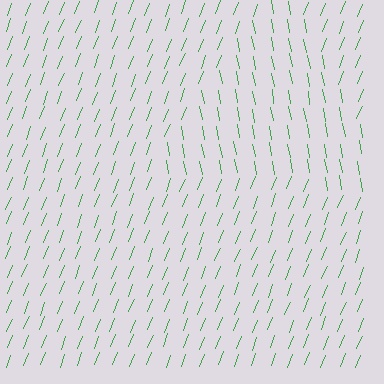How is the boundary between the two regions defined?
The boundary is defined purely by a change in line orientation (approximately 32 degrees difference). All lines are the same color and thickness.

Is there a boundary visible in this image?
Yes, there is a texture boundary formed by a change in line orientation.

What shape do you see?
I see a triangle.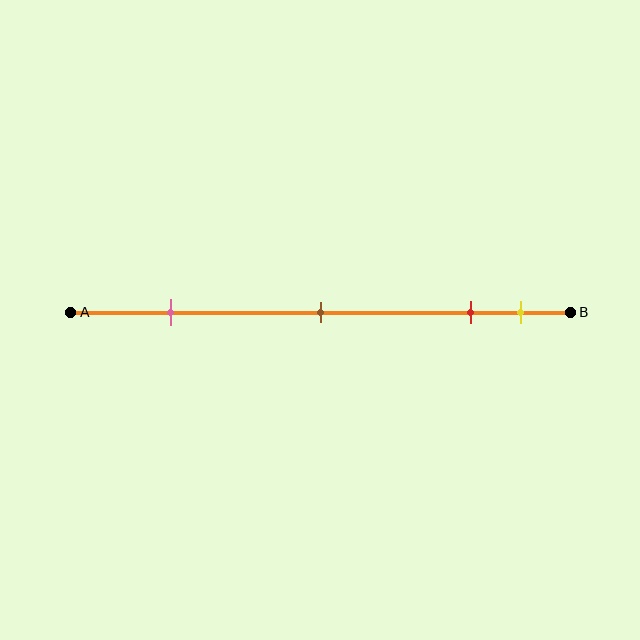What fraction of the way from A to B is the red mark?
The red mark is approximately 80% (0.8) of the way from A to B.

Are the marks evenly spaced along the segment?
No, the marks are not evenly spaced.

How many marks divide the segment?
There are 4 marks dividing the segment.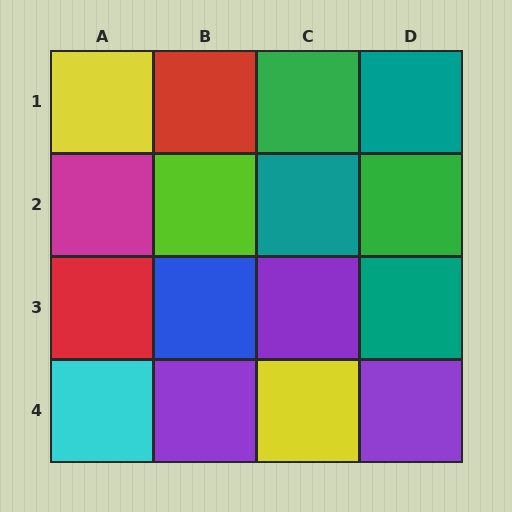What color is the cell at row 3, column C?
Purple.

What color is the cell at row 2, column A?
Magenta.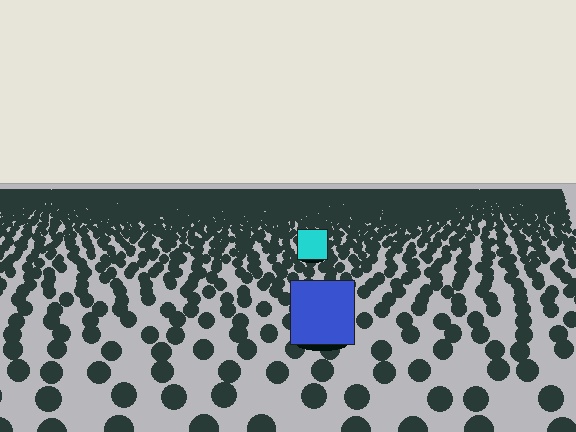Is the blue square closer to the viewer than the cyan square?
Yes. The blue square is closer — you can tell from the texture gradient: the ground texture is coarser near it.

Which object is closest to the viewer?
The blue square is closest. The texture marks near it are larger and more spread out.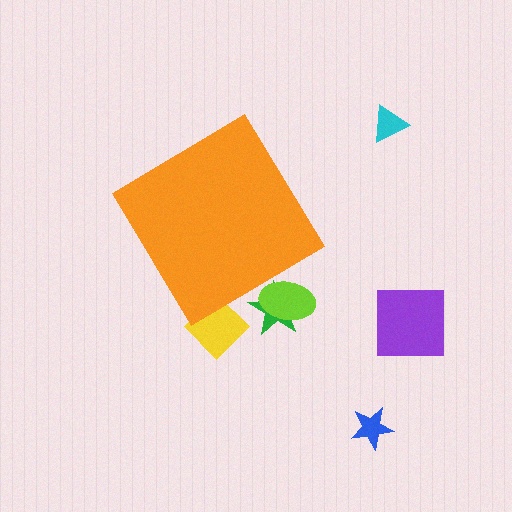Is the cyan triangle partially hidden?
No, the cyan triangle is fully visible.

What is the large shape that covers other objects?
An orange diamond.